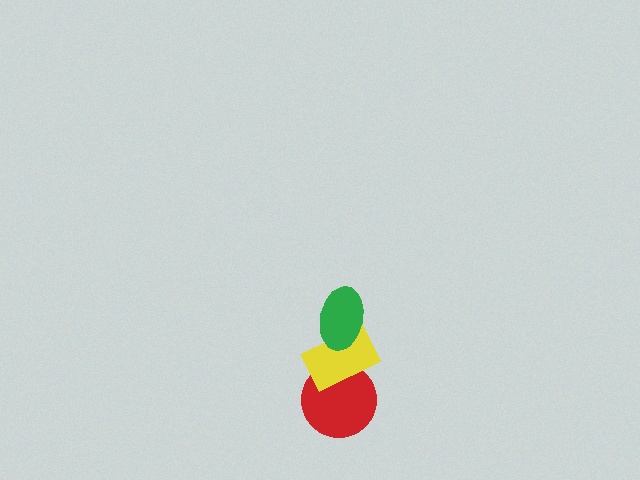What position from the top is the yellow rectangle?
The yellow rectangle is 2nd from the top.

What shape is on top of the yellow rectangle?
The green ellipse is on top of the yellow rectangle.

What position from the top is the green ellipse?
The green ellipse is 1st from the top.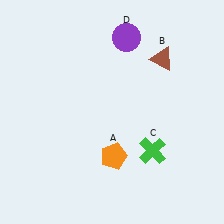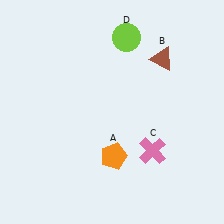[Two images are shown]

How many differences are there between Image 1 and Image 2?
There are 2 differences between the two images.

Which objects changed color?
C changed from green to pink. D changed from purple to lime.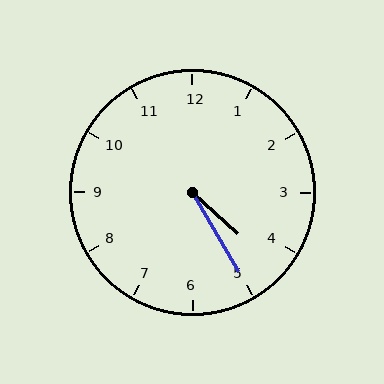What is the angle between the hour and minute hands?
Approximately 18 degrees.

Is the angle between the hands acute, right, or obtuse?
It is acute.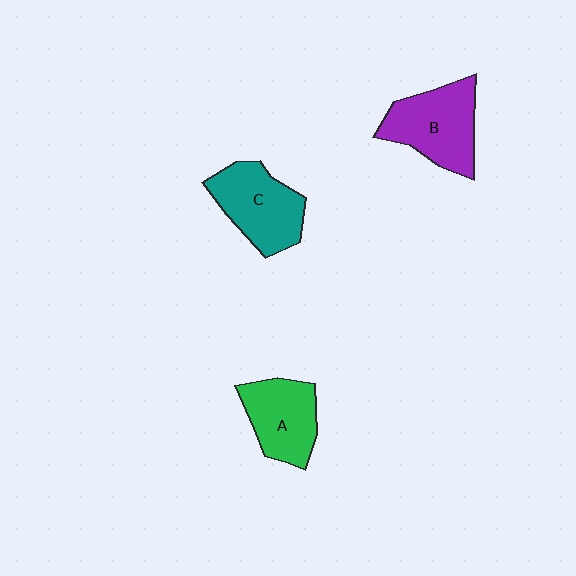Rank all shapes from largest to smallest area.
From largest to smallest: B (purple), C (teal), A (green).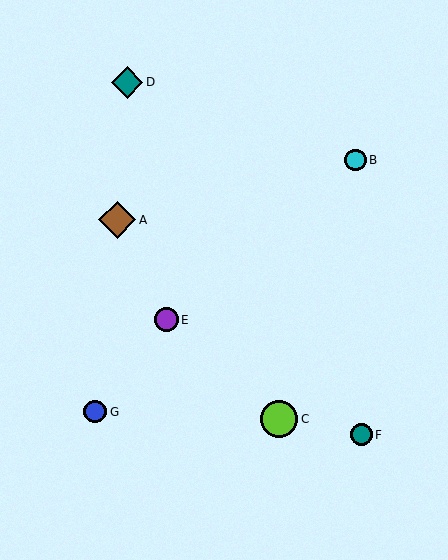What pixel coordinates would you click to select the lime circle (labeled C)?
Click at (279, 419) to select the lime circle C.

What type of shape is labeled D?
Shape D is a teal diamond.